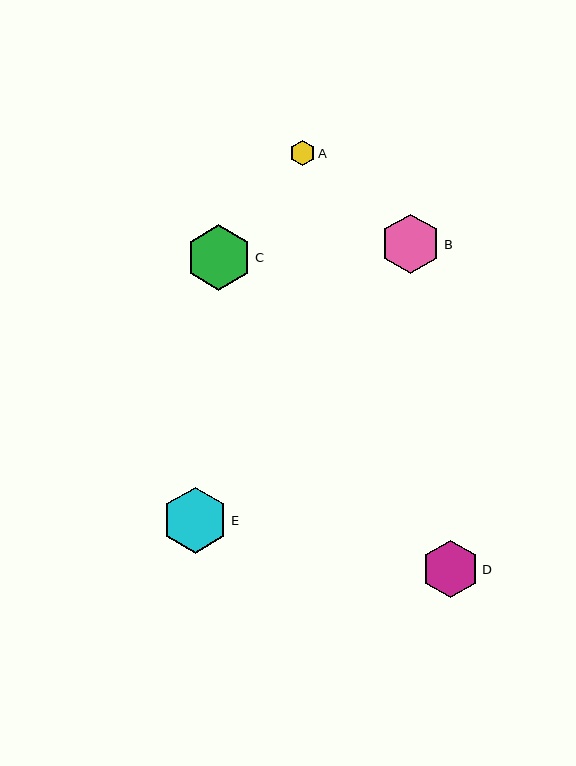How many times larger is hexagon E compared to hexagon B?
Hexagon E is approximately 1.1 times the size of hexagon B.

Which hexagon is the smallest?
Hexagon A is the smallest with a size of approximately 25 pixels.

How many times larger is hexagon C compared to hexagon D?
Hexagon C is approximately 1.1 times the size of hexagon D.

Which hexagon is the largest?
Hexagon E is the largest with a size of approximately 66 pixels.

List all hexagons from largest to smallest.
From largest to smallest: E, C, B, D, A.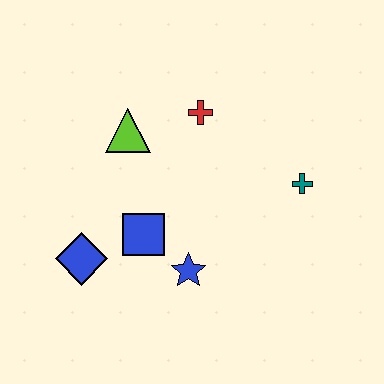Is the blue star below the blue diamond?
Yes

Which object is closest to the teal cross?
The red cross is closest to the teal cross.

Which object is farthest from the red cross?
The blue diamond is farthest from the red cross.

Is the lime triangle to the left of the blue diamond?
No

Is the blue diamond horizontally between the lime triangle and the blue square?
No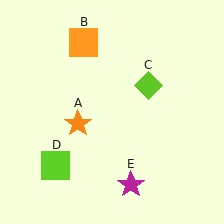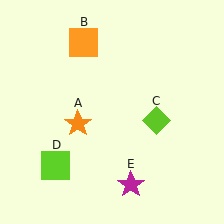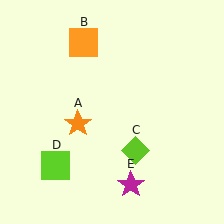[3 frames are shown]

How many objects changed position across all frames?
1 object changed position: lime diamond (object C).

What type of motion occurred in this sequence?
The lime diamond (object C) rotated clockwise around the center of the scene.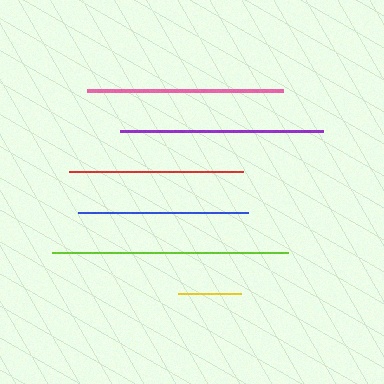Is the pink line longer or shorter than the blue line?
The pink line is longer than the blue line.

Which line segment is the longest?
The lime line is the longest at approximately 236 pixels.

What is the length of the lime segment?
The lime segment is approximately 236 pixels long.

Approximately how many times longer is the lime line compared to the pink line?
The lime line is approximately 1.2 times the length of the pink line.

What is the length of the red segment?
The red segment is approximately 174 pixels long.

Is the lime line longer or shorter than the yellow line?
The lime line is longer than the yellow line.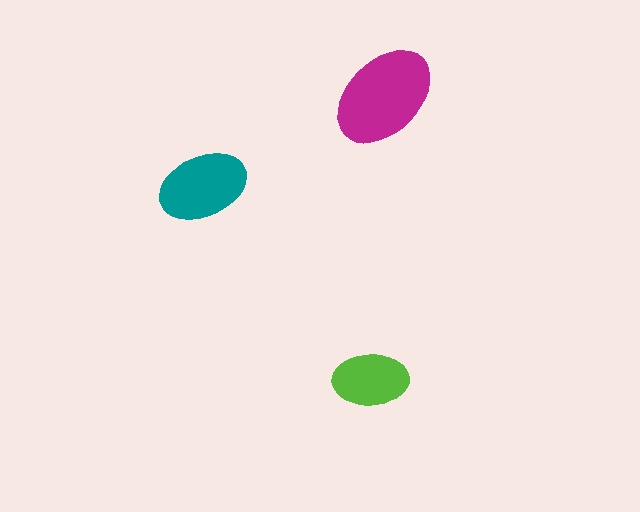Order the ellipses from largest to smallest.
the magenta one, the teal one, the lime one.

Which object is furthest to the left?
The teal ellipse is leftmost.